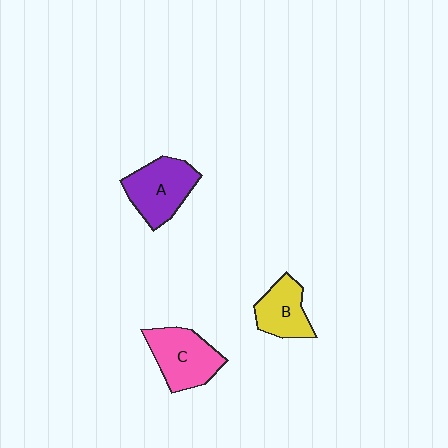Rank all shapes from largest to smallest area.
From largest to smallest: A (purple), C (pink), B (yellow).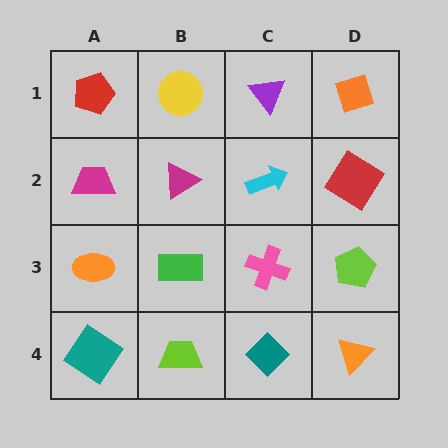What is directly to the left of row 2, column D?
A cyan arrow.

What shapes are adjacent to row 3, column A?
A magenta trapezoid (row 2, column A), a teal diamond (row 4, column A), a green rectangle (row 3, column B).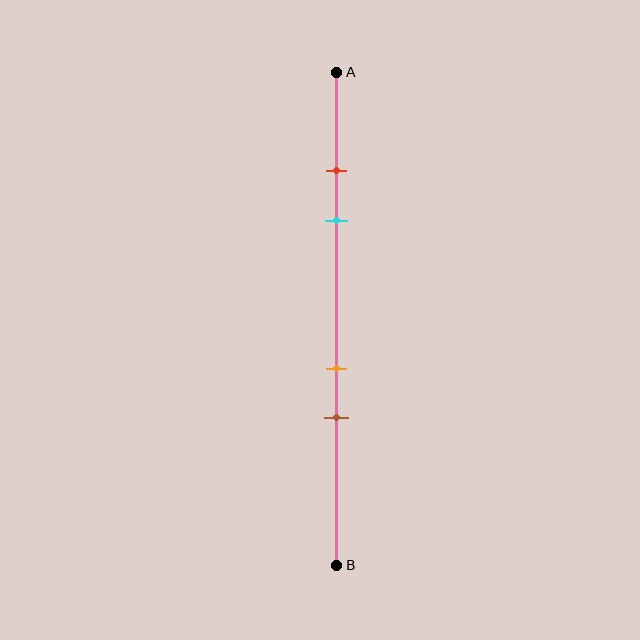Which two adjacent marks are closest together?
The red and cyan marks are the closest adjacent pair.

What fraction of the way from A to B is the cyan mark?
The cyan mark is approximately 30% (0.3) of the way from A to B.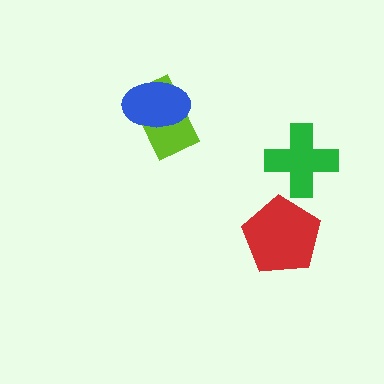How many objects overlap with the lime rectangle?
1 object overlaps with the lime rectangle.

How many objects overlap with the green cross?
0 objects overlap with the green cross.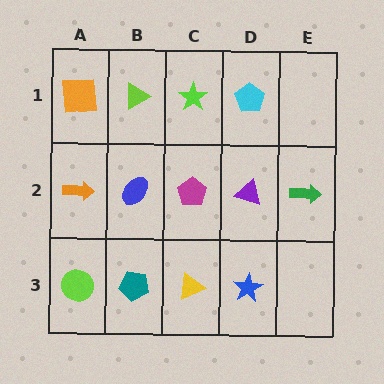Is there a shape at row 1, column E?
No, that cell is empty.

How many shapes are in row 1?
4 shapes.